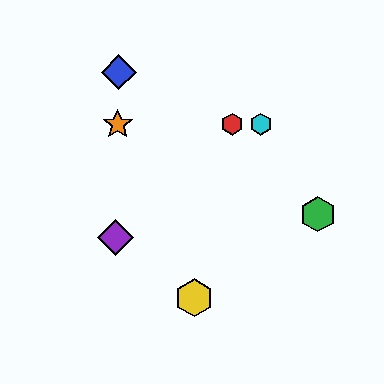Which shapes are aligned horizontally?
The red hexagon, the orange star, the cyan hexagon are aligned horizontally.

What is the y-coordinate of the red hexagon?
The red hexagon is at y≈124.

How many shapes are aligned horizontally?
3 shapes (the red hexagon, the orange star, the cyan hexagon) are aligned horizontally.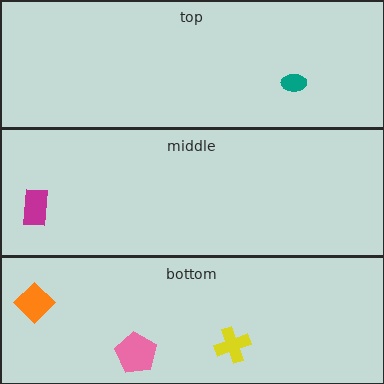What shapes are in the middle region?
The magenta rectangle.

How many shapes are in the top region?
1.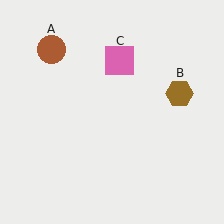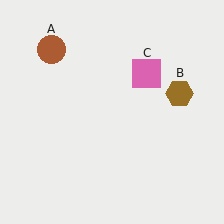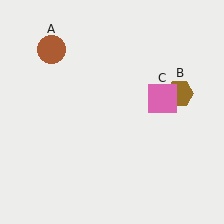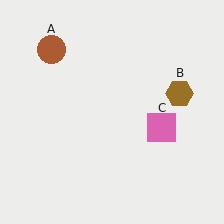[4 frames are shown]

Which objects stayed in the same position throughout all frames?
Brown circle (object A) and brown hexagon (object B) remained stationary.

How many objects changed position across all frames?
1 object changed position: pink square (object C).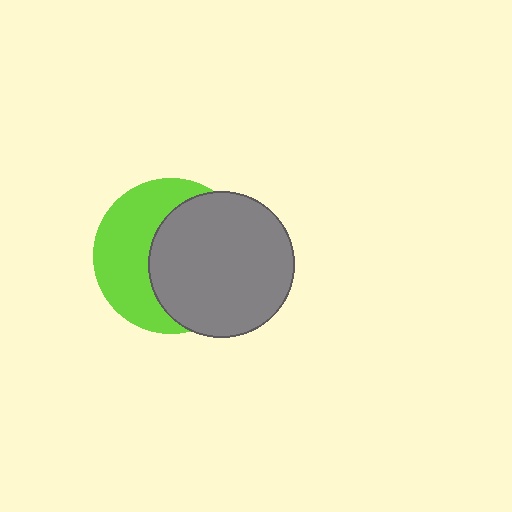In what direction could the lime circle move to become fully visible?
The lime circle could move left. That would shift it out from behind the gray circle entirely.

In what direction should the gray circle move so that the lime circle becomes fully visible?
The gray circle should move right. That is the shortest direction to clear the overlap and leave the lime circle fully visible.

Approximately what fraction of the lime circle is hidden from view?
Roughly 54% of the lime circle is hidden behind the gray circle.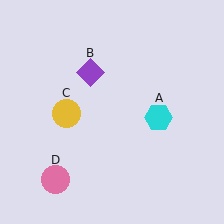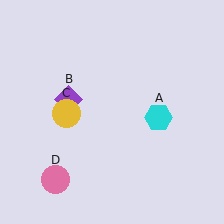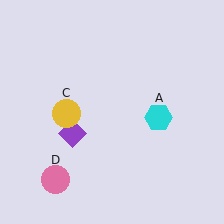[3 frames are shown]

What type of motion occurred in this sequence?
The purple diamond (object B) rotated counterclockwise around the center of the scene.